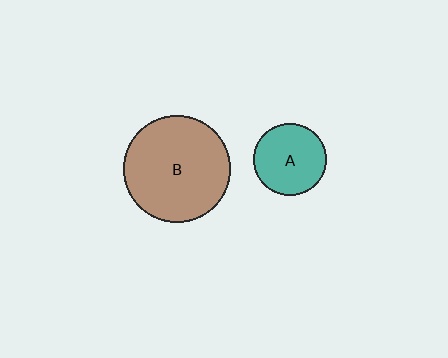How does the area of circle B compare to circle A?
Approximately 2.2 times.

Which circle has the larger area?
Circle B (brown).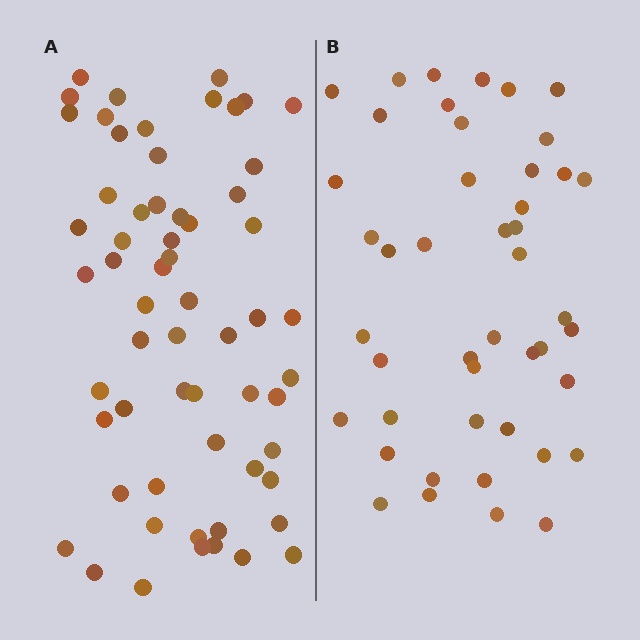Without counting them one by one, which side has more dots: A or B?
Region A (the left region) has more dots.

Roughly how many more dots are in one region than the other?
Region A has approximately 15 more dots than region B.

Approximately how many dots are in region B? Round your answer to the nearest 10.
About 40 dots. (The exact count is 45, which rounds to 40.)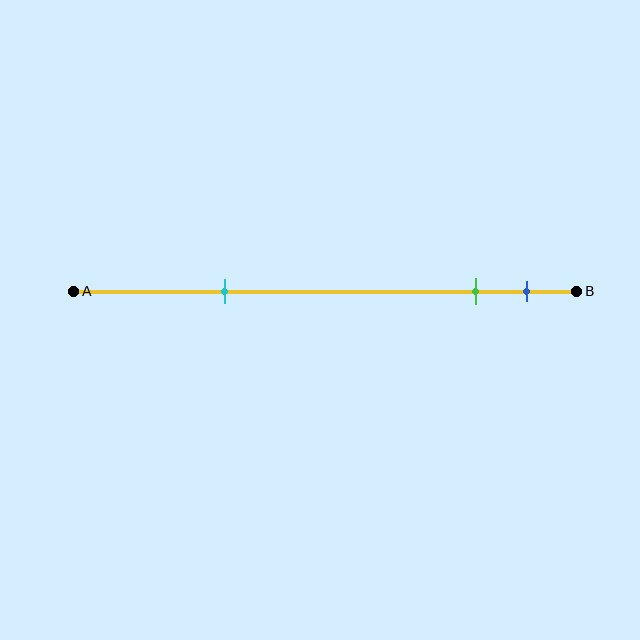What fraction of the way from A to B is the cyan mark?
The cyan mark is approximately 30% (0.3) of the way from A to B.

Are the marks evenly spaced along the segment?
No, the marks are not evenly spaced.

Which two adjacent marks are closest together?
The green and blue marks are the closest adjacent pair.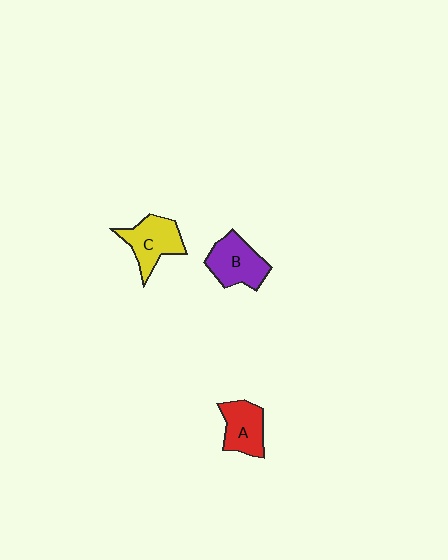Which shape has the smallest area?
Shape A (red).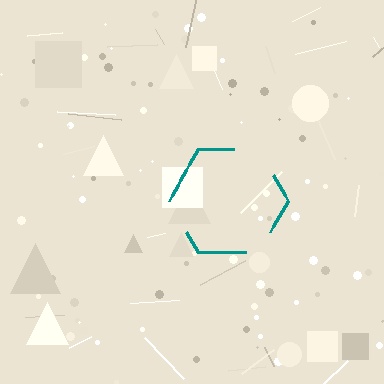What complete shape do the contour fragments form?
The contour fragments form a hexagon.